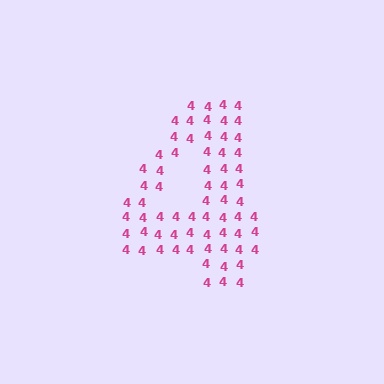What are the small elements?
The small elements are digit 4's.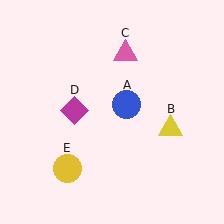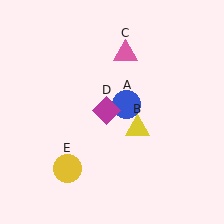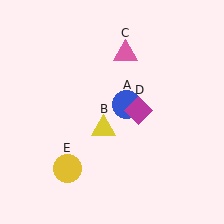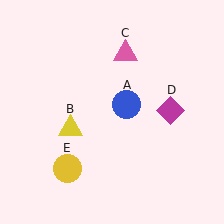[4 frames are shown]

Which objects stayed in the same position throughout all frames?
Blue circle (object A) and pink triangle (object C) and yellow circle (object E) remained stationary.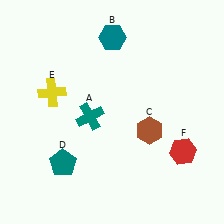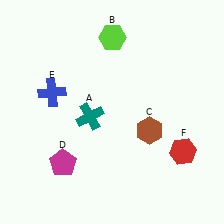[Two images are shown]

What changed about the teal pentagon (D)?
In Image 1, D is teal. In Image 2, it changed to magenta.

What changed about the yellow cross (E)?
In Image 1, E is yellow. In Image 2, it changed to blue.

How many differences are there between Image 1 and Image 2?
There are 3 differences between the two images.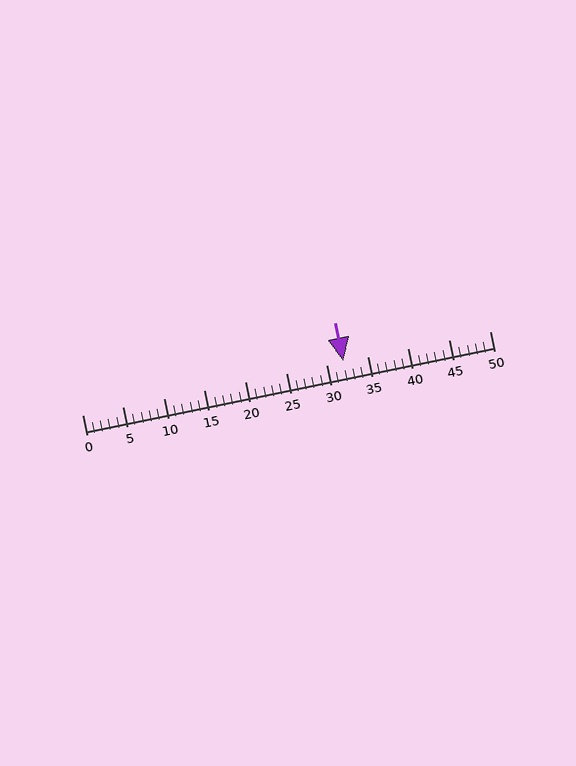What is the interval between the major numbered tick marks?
The major tick marks are spaced 5 units apart.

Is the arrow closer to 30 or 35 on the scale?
The arrow is closer to 30.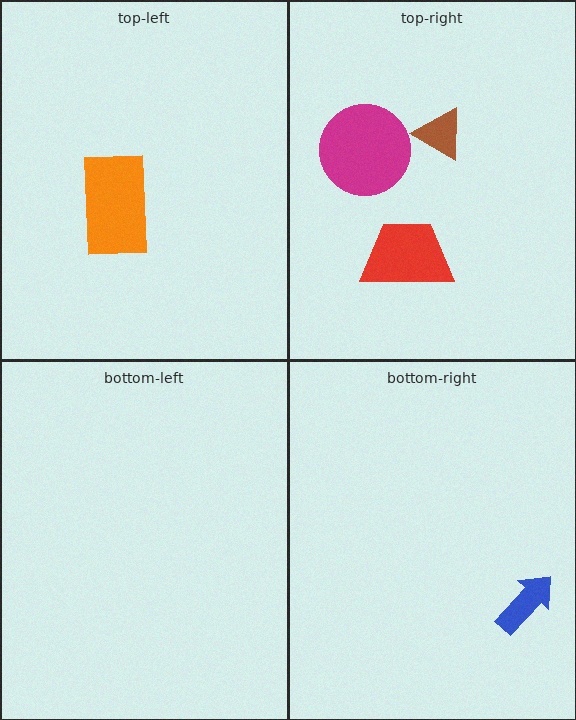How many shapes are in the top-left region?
1.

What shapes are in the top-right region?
The brown triangle, the red trapezoid, the magenta circle.